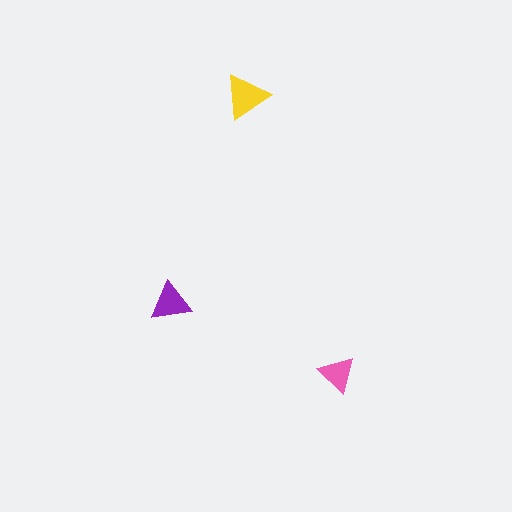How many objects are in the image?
There are 3 objects in the image.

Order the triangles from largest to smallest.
the yellow one, the purple one, the pink one.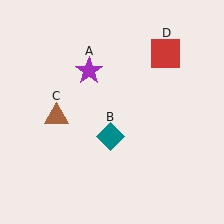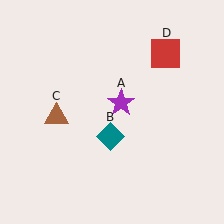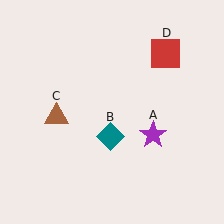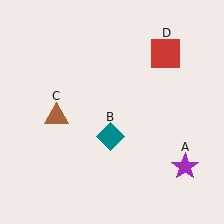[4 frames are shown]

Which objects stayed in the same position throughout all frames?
Teal diamond (object B) and brown triangle (object C) and red square (object D) remained stationary.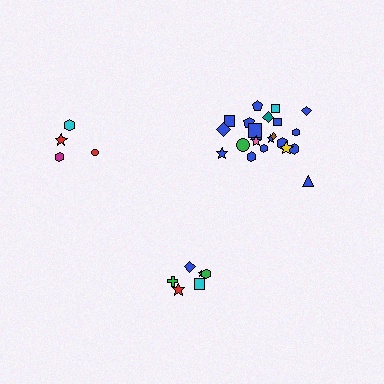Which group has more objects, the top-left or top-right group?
The top-right group.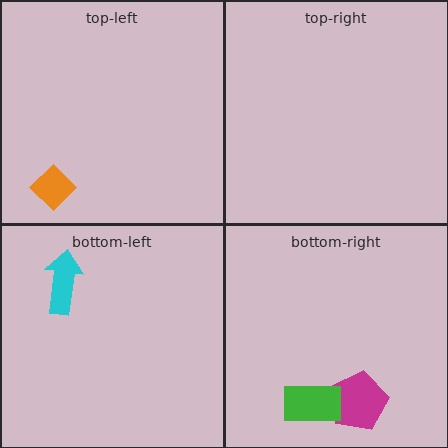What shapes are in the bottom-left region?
The cyan arrow.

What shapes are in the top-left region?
The orange diamond.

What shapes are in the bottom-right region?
The magenta pentagon, the green rectangle.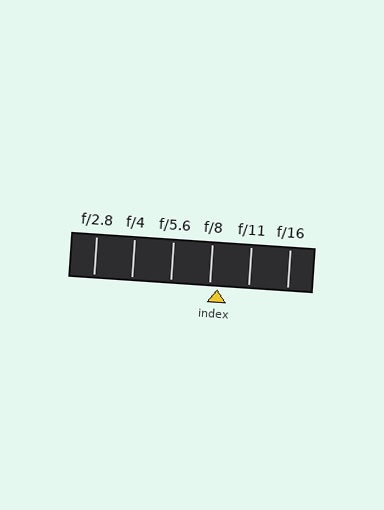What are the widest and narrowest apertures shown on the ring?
The widest aperture shown is f/2.8 and the narrowest is f/16.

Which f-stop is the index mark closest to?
The index mark is closest to f/8.